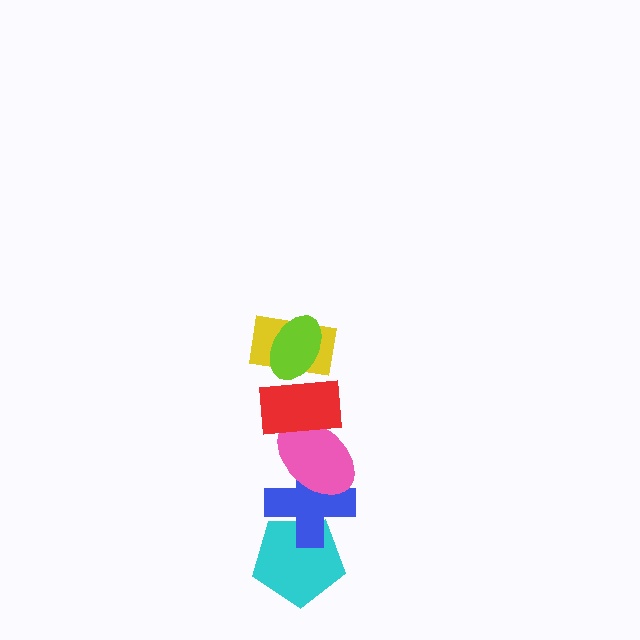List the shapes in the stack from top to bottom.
From top to bottom: the lime ellipse, the yellow rectangle, the red rectangle, the pink ellipse, the blue cross, the cyan pentagon.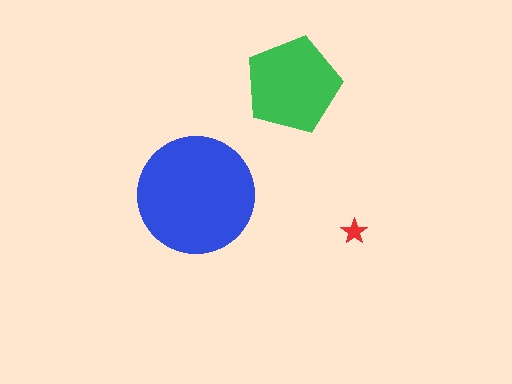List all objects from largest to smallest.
The blue circle, the green pentagon, the red star.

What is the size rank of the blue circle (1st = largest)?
1st.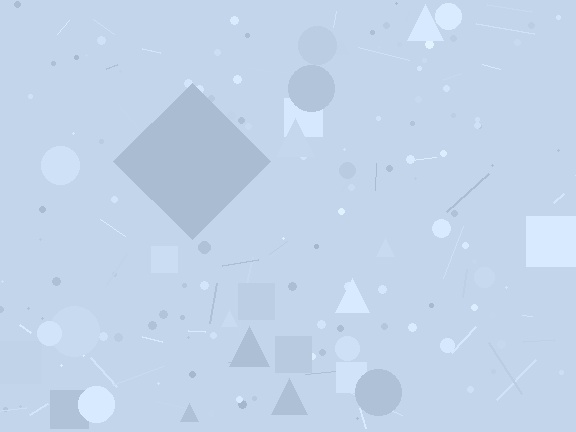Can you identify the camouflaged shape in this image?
The camouflaged shape is a diamond.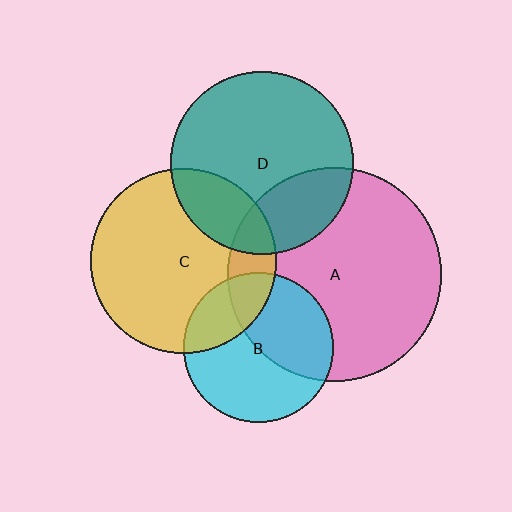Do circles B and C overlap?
Yes.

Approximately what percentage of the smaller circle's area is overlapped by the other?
Approximately 25%.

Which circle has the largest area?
Circle A (pink).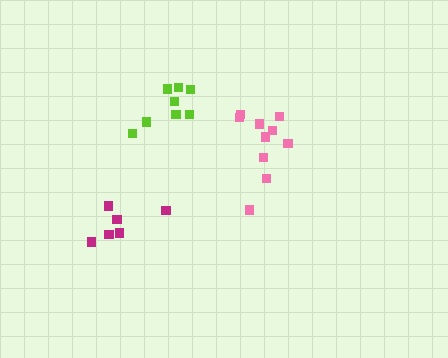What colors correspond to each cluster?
The clusters are colored: pink, lime, magenta.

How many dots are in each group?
Group 1: 10 dots, Group 2: 8 dots, Group 3: 6 dots (24 total).